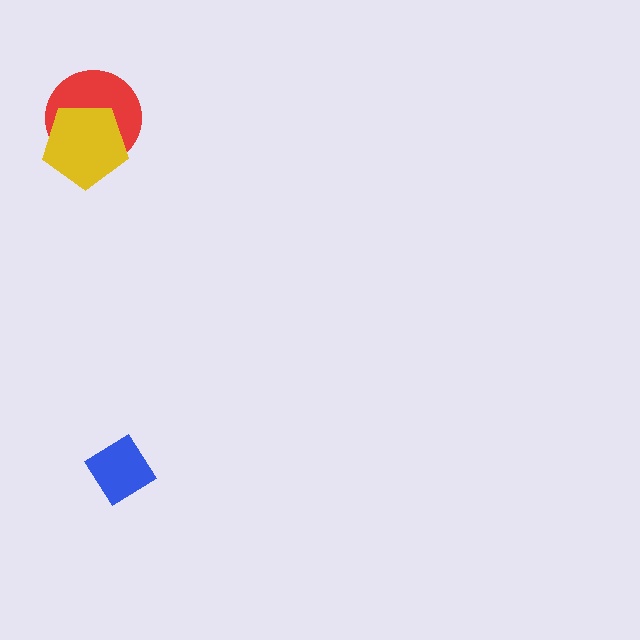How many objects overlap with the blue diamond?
0 objects overlap with the blue diamond.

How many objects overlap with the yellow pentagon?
1 object overlaps with the yellow pentagon.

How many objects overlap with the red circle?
1 object overlaps with the red circle.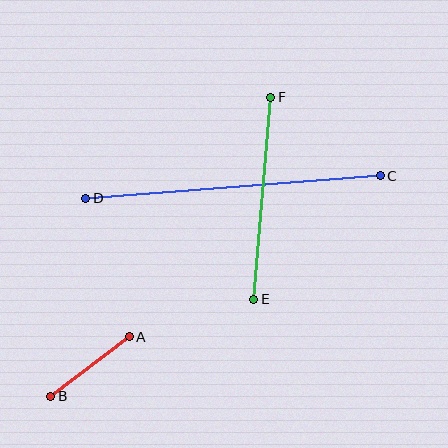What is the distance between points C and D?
The distance is approximately 295 pixels.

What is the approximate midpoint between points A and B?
The midpoint is at approximately (90, 367) pixels.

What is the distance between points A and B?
The distance is approximately 99 pixels.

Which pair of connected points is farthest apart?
Points C and D are farthest apart.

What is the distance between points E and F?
The distance is approximately 203 pixels.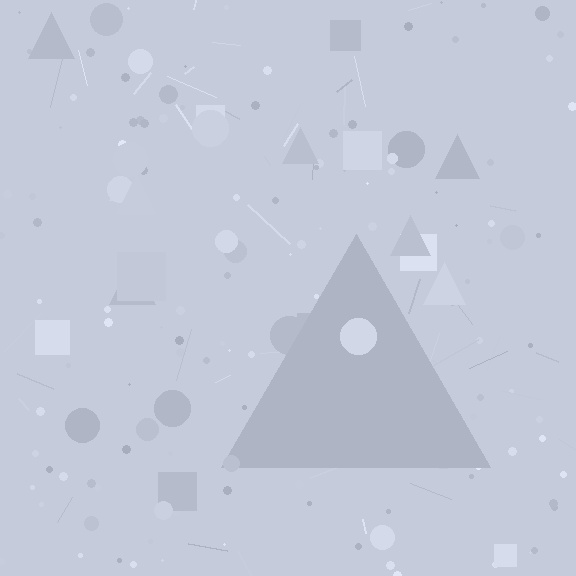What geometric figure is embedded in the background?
A triangle is embedded in the background.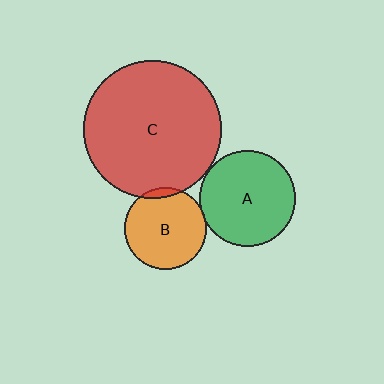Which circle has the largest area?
Circle C (red).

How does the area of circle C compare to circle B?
Approximately 2.8 times.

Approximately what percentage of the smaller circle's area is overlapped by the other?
Approximately 5%.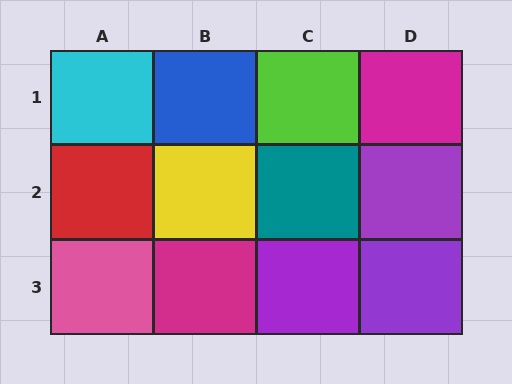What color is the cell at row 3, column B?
Magenta.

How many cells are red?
1 cell is red.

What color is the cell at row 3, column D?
Purple.